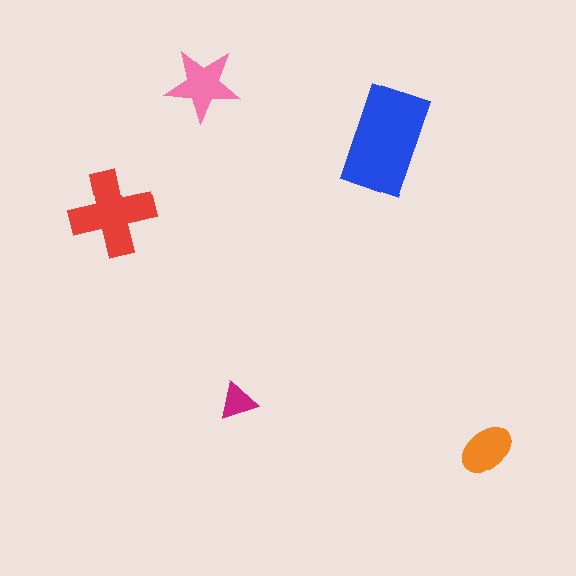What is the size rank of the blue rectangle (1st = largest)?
1st.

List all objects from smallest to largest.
The magenta triangle, the orange ellipse, the pink star, the red cross, the blue rectangle.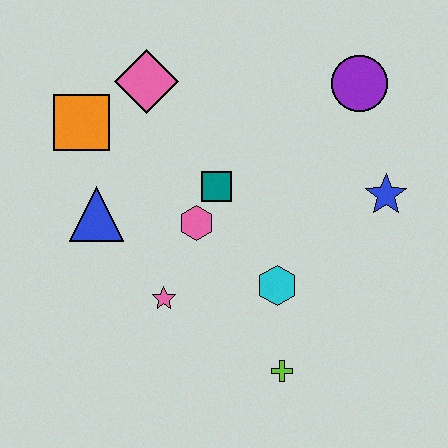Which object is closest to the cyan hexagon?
The lime cross is closest to the cyan hexagon.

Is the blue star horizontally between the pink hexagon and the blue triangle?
No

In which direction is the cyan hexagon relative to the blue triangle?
The cyan hexagon is to the right of the blue triangle.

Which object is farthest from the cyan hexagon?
The orange square is farthest from the cyan hexagon.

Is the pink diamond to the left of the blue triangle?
No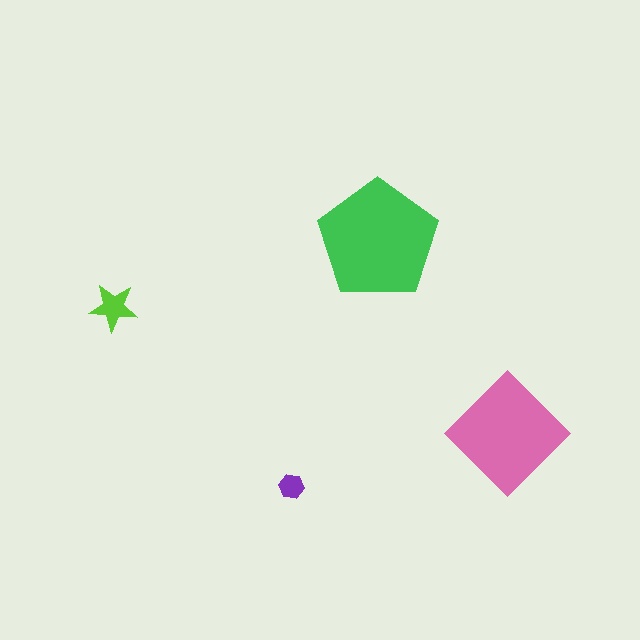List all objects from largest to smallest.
The green pentagon, the pink diamond, the lime star, the purple hexagon.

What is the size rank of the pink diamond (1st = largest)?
2nd.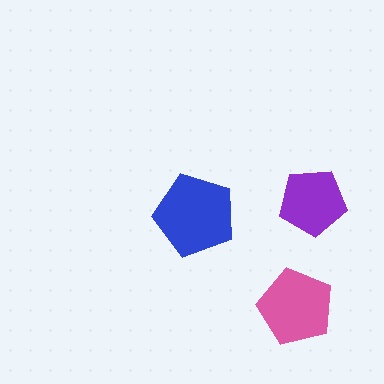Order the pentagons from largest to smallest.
the blue one, the pink one, the purple one.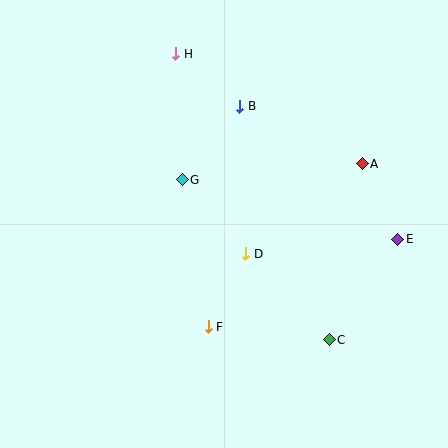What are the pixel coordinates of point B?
Point B is at (240, 106).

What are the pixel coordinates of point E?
Point E is at (398, 239).